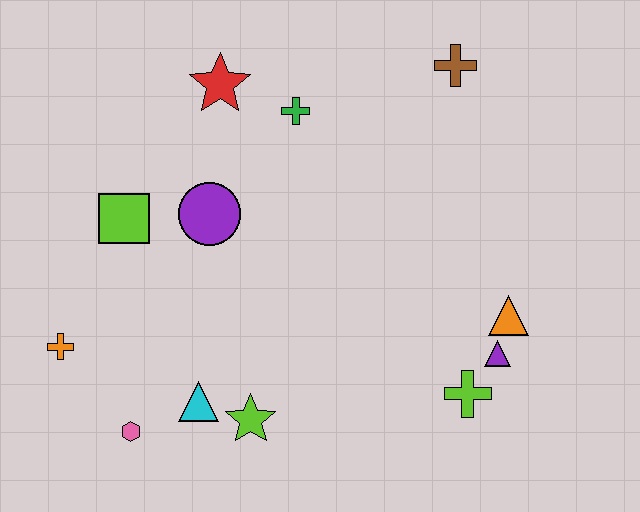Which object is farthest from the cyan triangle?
The brown cross is farthest from the cyan triangle.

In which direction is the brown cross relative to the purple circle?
The brown cross is to the right of the purple circle.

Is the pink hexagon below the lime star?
Yes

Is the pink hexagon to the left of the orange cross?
No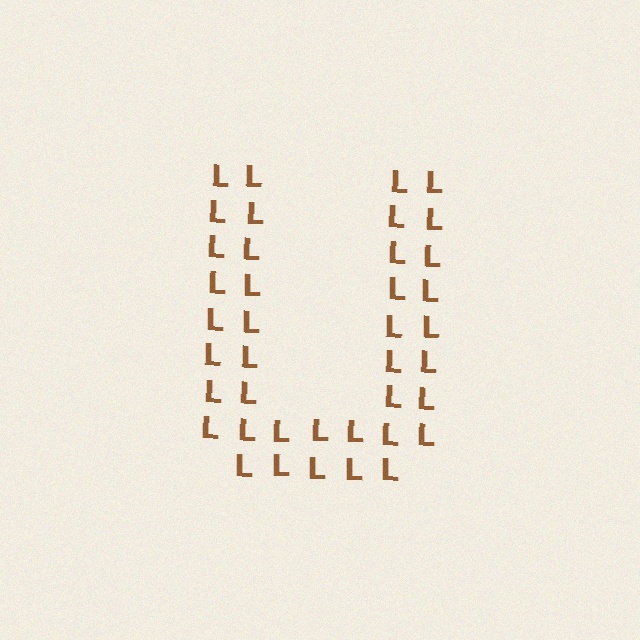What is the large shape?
The large shape is the letter U.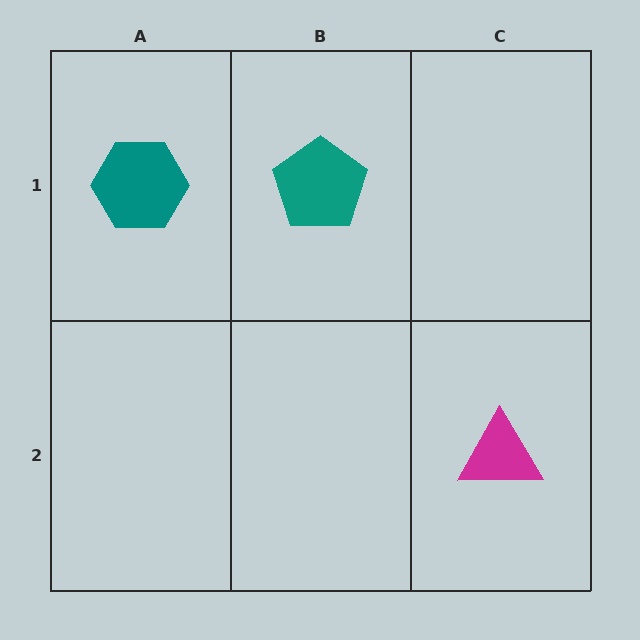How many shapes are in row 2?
1 shape.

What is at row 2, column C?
A magenta triangle.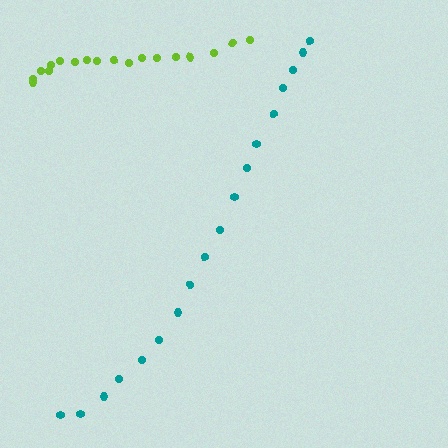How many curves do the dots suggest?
There are 2 distinct paths.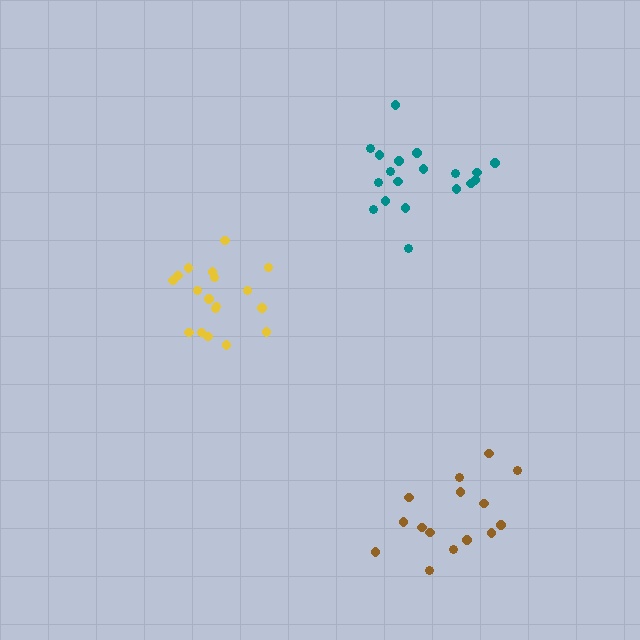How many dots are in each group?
Group 1: 15 dots, Group 2: 19 dots, Group 3: 18 dots (52 total).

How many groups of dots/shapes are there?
There are 3 groups.